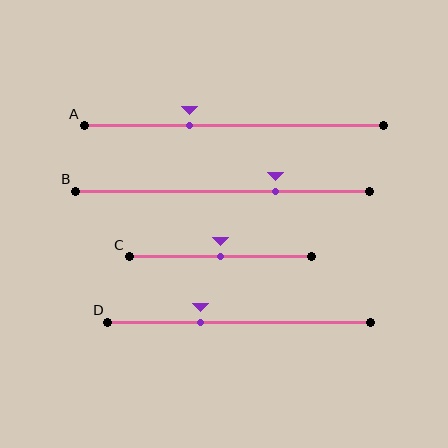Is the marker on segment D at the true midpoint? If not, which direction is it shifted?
No, the marker on segment D is shifted to the left by about 15% of the segment length.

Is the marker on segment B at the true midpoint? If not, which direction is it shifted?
No, the marker on segment B is shifted to the right by about 18% of the segment length.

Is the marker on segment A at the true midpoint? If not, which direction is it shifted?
No, the marker on segment A is shifted to the left by about 15% of the segment length.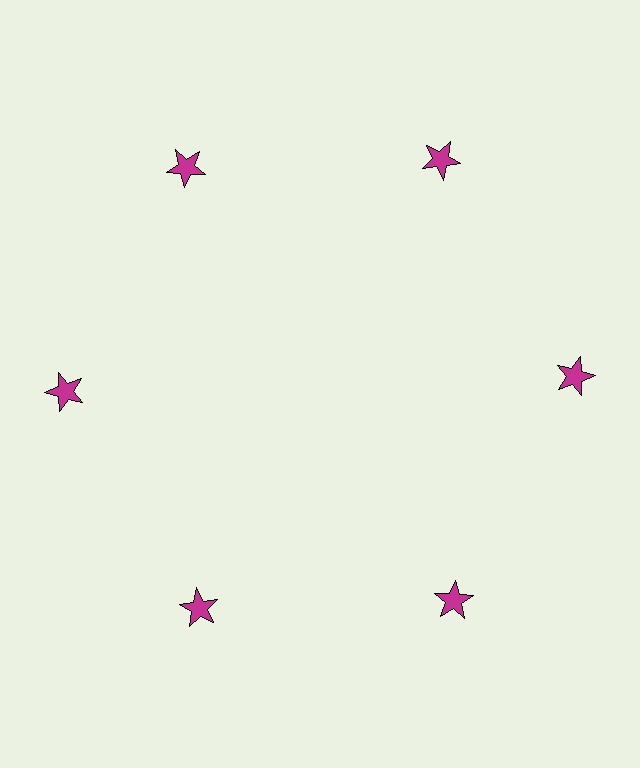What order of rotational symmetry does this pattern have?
This pattern has 6-fold rotational symmetry.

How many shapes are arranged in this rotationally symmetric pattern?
There are 6 shapes, arranged in 6 groups of 1.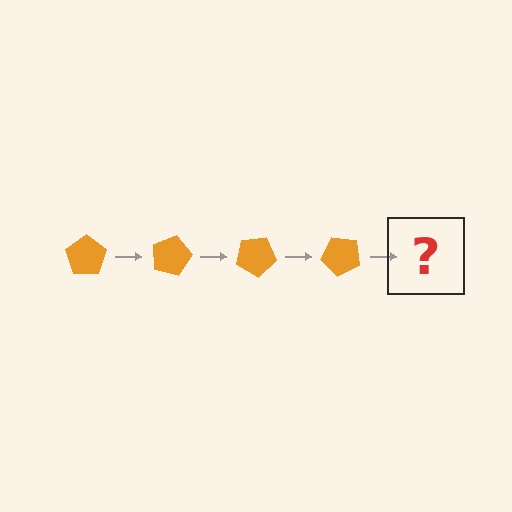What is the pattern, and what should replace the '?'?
The pattern is that the pentagon rotates 15 degrees each step. The '?' should be an orange pentagon rotated 60 degrees.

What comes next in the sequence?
The next element should be an orange pentagon rotated 60 degrees.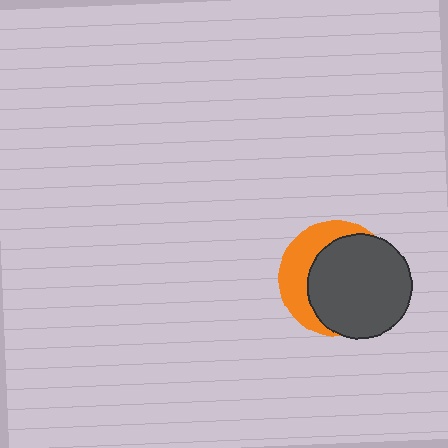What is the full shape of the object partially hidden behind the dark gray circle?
The partially hidden object is an orange circle.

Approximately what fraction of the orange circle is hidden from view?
Roughly 65% of the orange circle is hidden behind the dark gray circle.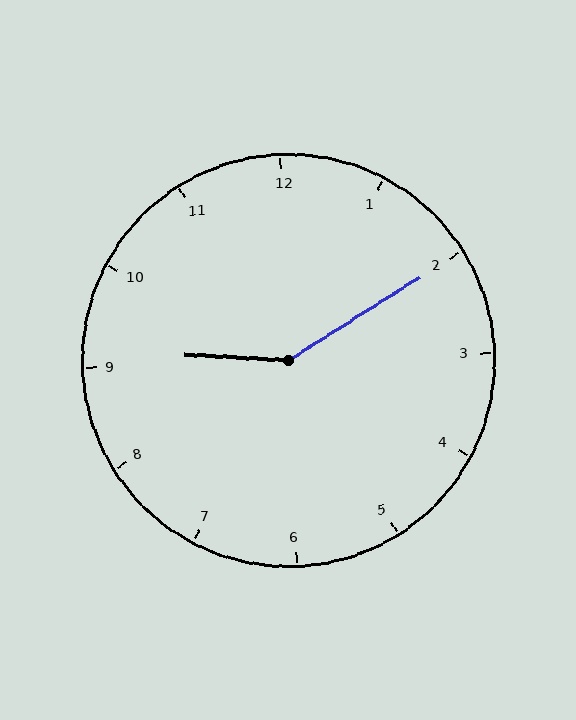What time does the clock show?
9:10.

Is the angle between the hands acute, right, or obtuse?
It is obtuse.